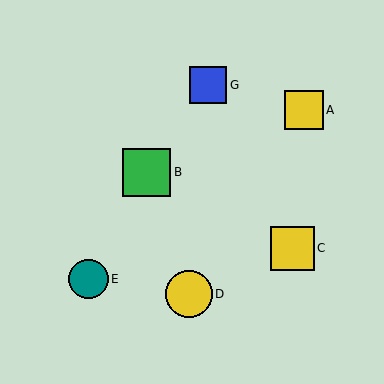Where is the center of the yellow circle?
The center of the yellow circle is at (189, 294).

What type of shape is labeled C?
Shape C is a yellow square.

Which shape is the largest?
The green square (labeled B) is the largest.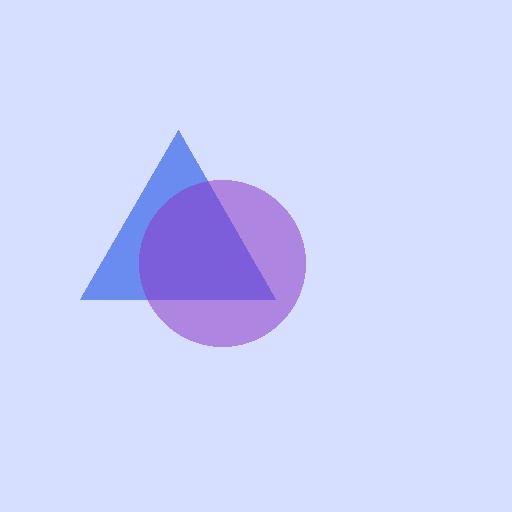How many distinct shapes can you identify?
There are 2 distinct shapes: a blue triangle, a purple circle.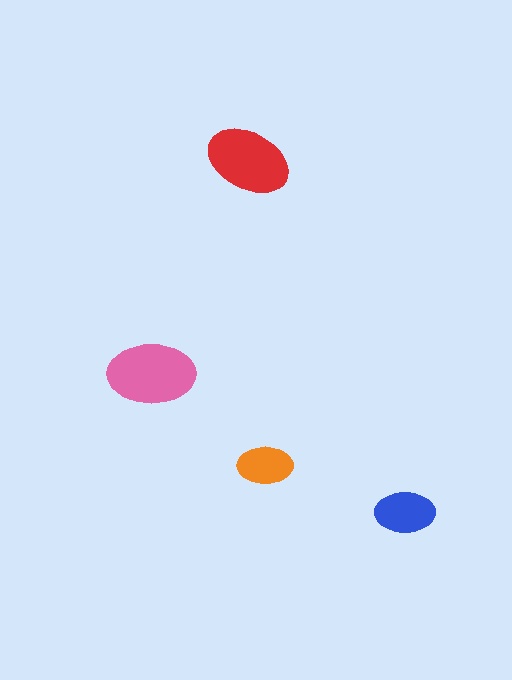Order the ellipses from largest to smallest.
the pink one, the red one, the blue one, the orange one.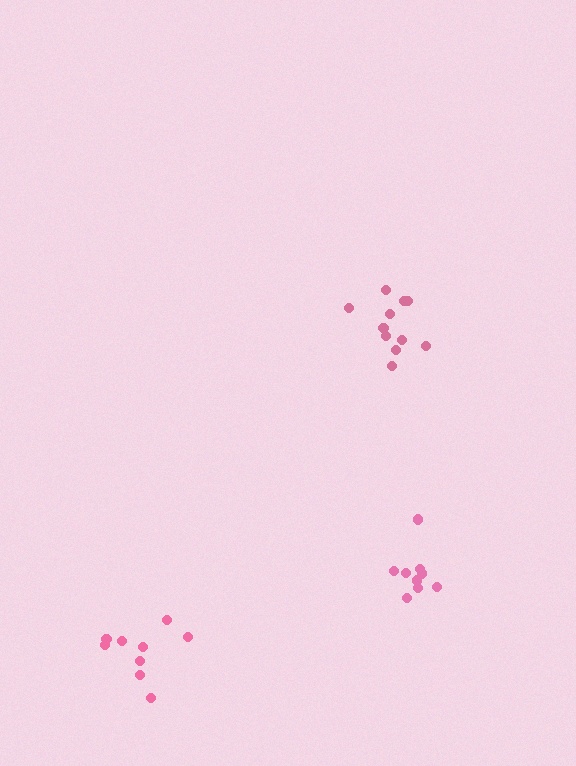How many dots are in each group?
Group 1: 11 dots, Group 2: 9 dots, Group 3: 9 dots (29 total).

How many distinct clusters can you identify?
There are 3 distinct clusters.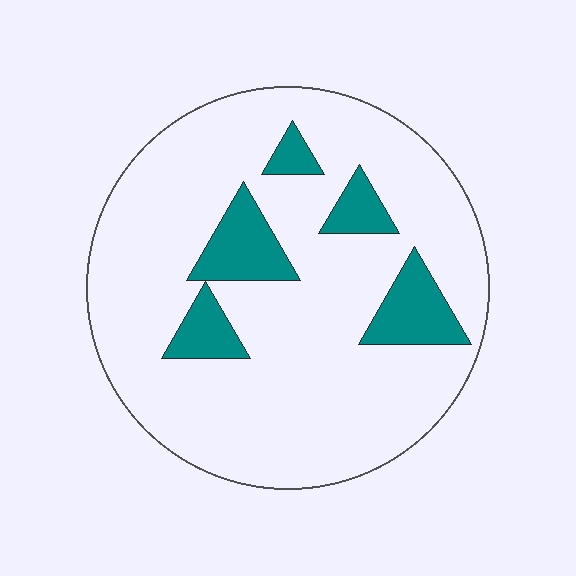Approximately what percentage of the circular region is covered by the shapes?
Approximately 15%.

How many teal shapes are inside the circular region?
5.